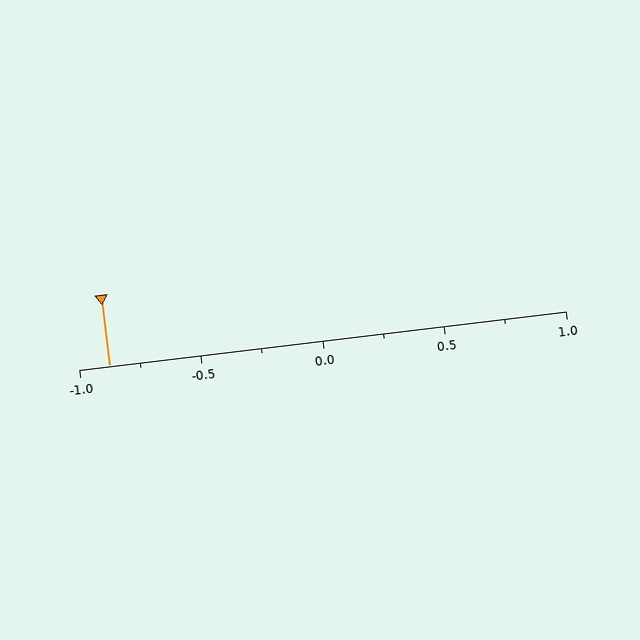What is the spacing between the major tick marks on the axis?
The major ticks are spaced 0.5 apart.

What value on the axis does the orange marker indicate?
The marker indicates approximately -0.88.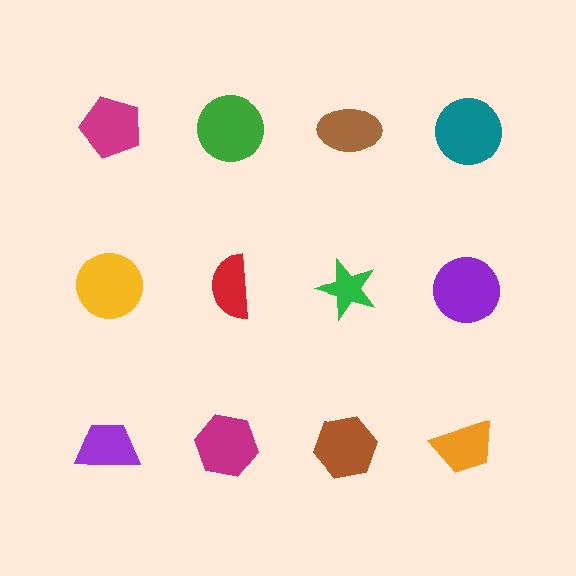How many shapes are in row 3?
4 shapes.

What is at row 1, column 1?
A magenta pentagon.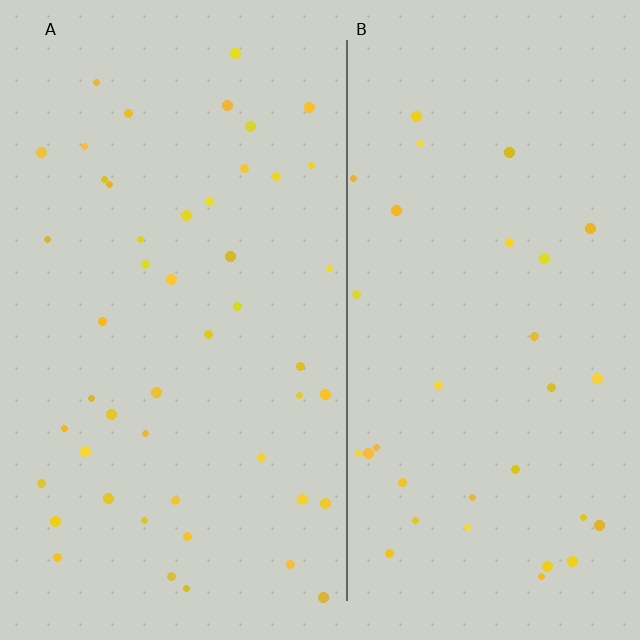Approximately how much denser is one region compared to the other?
Approximately 1.4× — region A over region B.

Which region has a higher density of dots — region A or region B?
A (the left).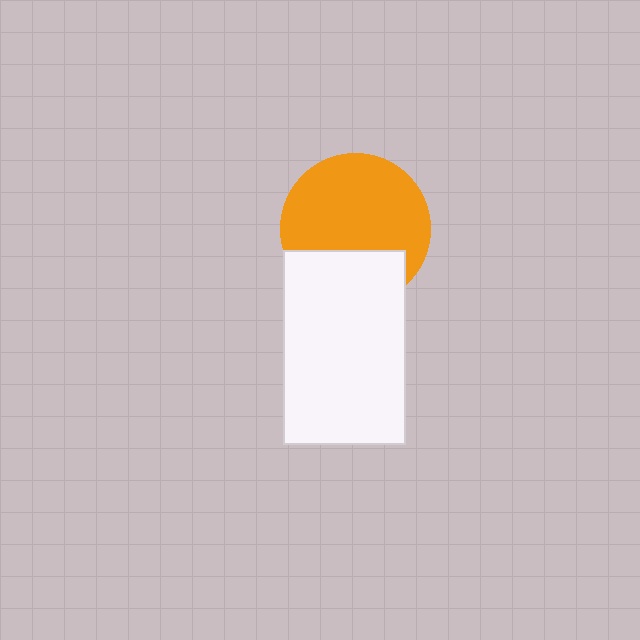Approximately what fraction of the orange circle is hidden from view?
Roughly 30% of the orange circle is hidden behind the white rectangle.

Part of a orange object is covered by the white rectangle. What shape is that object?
It is a circle.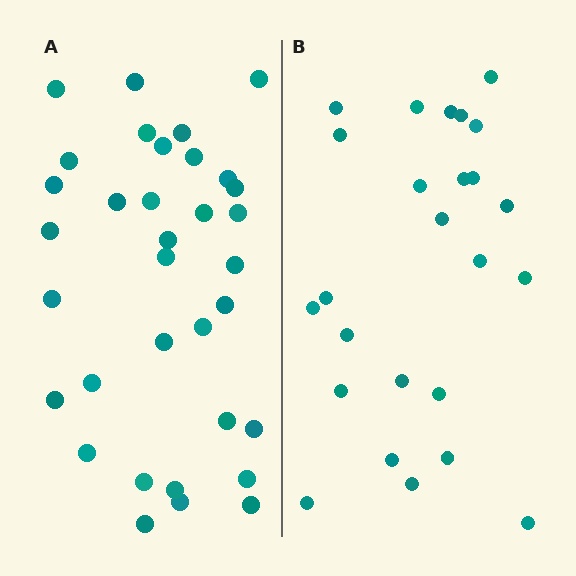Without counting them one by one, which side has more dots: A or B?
Region A (the left region) has more dots.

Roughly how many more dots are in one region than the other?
Region A has roughly 8 or so more dots than region B.